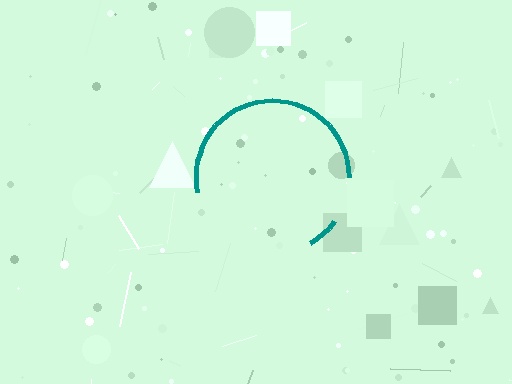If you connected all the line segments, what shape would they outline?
They would outline a circle.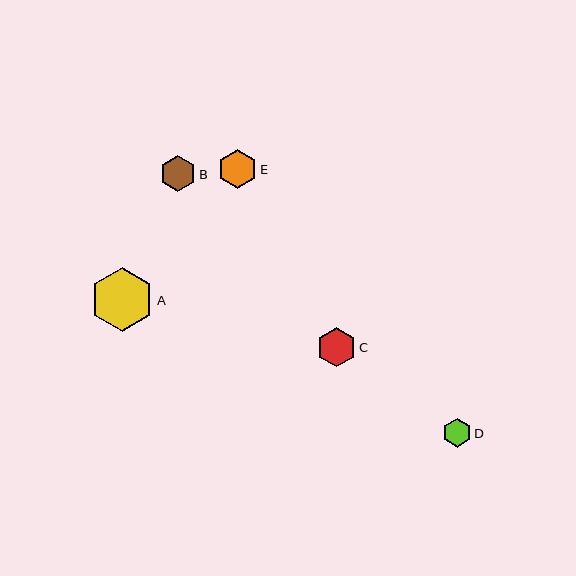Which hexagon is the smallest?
Hexagon D is the smallest with a size of approximately 29 pixels.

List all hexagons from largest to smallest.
From largest to smallest: A, E, C, B, D.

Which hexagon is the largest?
Hexagon A is the largest with a size of approximately 64 pixels.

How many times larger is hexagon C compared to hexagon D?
Hexagon C is approximately 1.4 times the size of hexagon D.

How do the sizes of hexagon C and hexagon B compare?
Hexagon C and hexagon B are approximately the same size.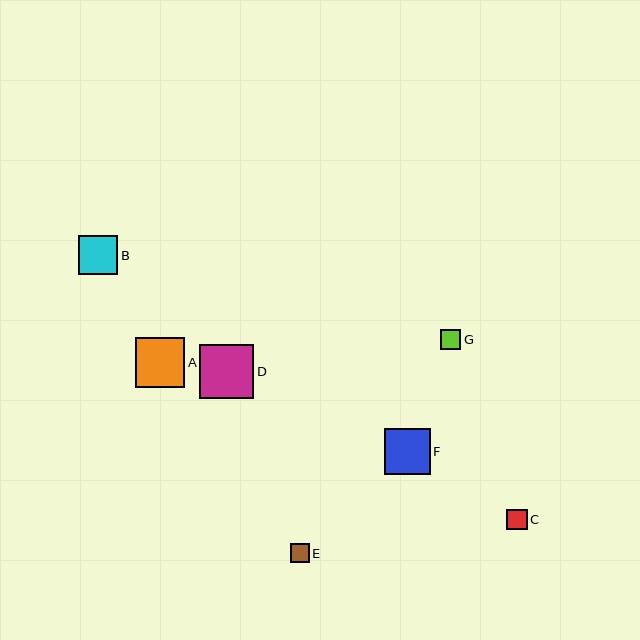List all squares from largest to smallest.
From largest to smallest: D, A, F, B, G, C, E.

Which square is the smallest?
Square E is the smallest with a size of approximately 19 pixels.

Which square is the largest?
Square D is the largest with a size of approximately 54 pixels.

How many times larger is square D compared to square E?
Square D is approximately 2.9 times the size of square E.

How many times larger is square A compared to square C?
Square A is approximately 2.4 times the size of square C.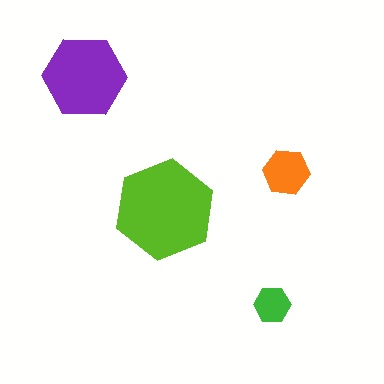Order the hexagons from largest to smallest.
the lime one, the purple one, the orange one, the green one.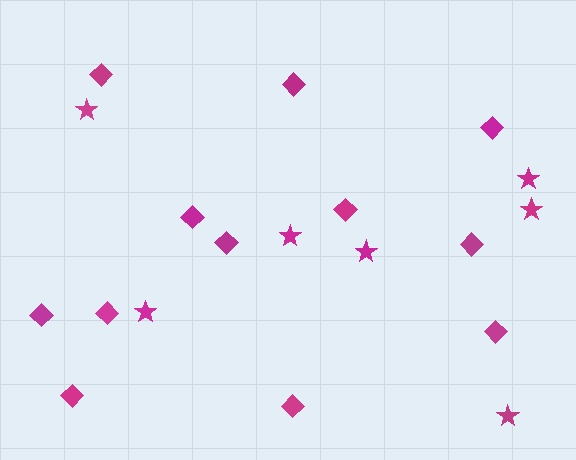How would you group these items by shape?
There are 2 groups: one group of diamonds (12) and one group of stars (7).